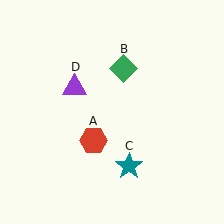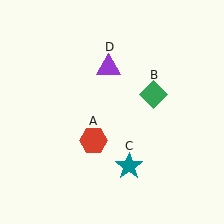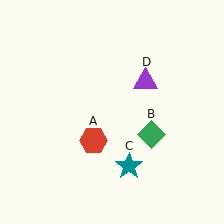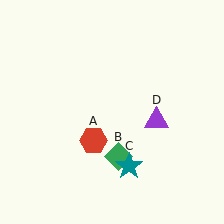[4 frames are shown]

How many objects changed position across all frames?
2 objects changed position: green diamond (object B), purple triangle (object D).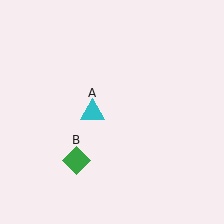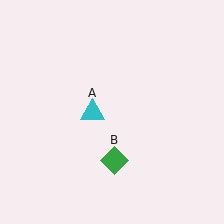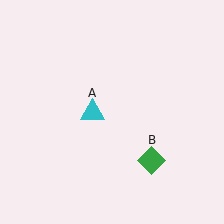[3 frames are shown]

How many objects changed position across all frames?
1 object changed position: green diamond (object B).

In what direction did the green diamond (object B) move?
The green diamond (object B) moved right.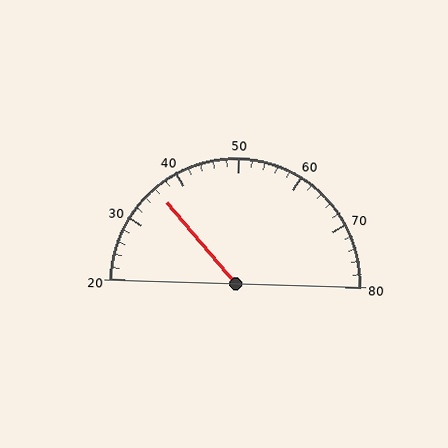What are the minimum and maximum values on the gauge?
The gauge ranges from 20 to 80.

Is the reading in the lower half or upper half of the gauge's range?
The reading is in the lower half of the range (20 to 80).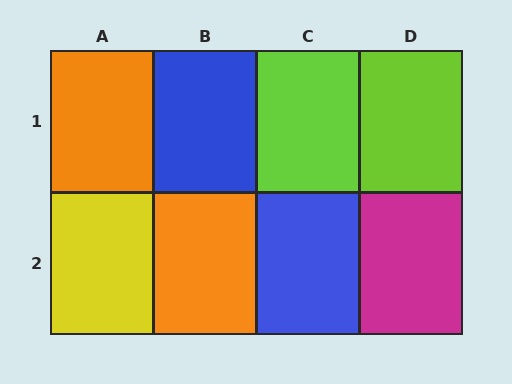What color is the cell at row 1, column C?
Lime.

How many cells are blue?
2 cells are blue.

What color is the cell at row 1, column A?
Orange.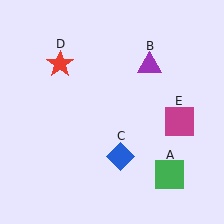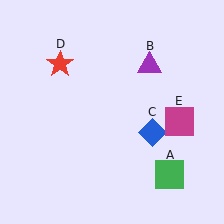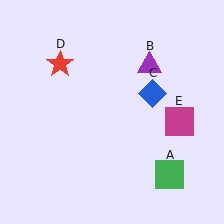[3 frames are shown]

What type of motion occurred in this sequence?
The blue diamond (object C) rotated counterclockwise around the center of the scene.